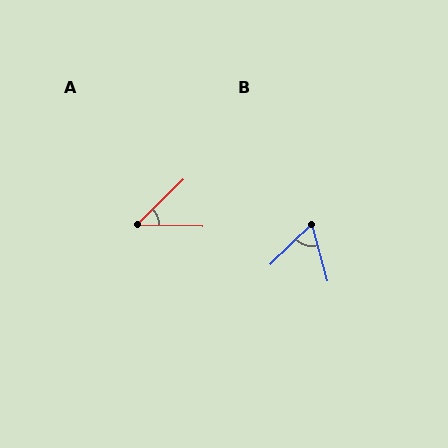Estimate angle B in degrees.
Approximately 61 degrees.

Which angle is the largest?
B, at approximately 61 degrees.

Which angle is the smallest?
A, at approximately 46 degrees.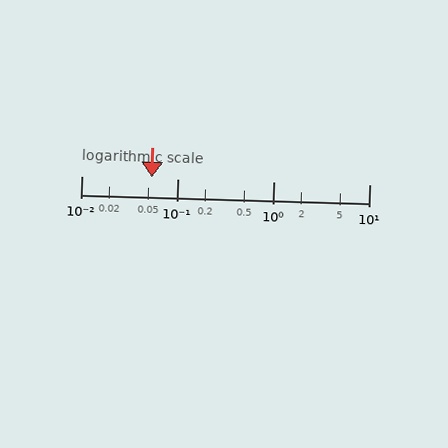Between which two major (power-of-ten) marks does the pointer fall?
The pointer is between 0.01 and 0.1.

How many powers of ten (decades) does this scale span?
The scale spans 3 decades, from 0.01 to 10.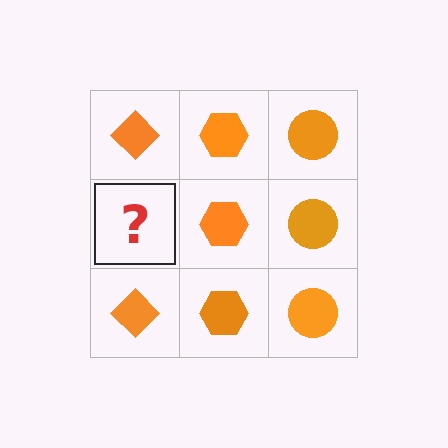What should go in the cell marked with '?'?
The missing cell should contain an orange diamond.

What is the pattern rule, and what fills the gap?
The rule is that each column has a consistent shape. The gap should be filled with an orange diamond.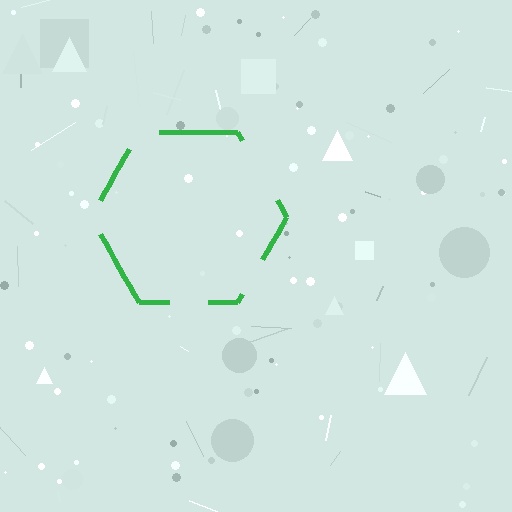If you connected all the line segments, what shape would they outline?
They would outline a hexagon.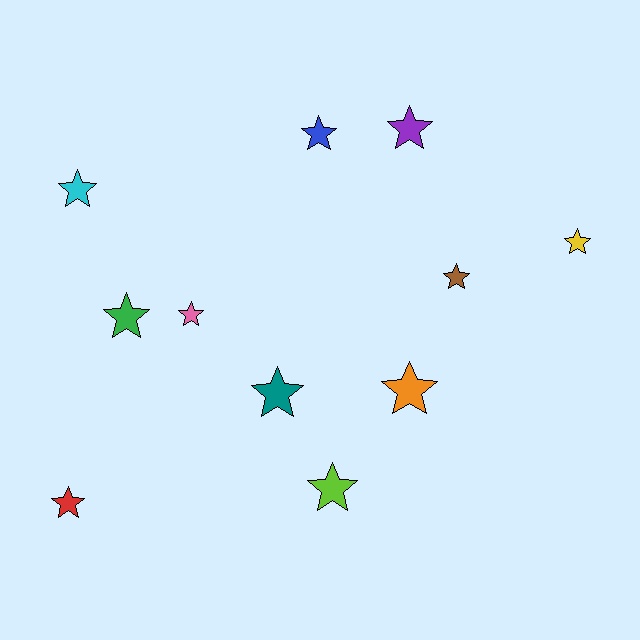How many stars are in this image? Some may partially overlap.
There are 11 stars.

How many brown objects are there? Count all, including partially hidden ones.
There is 1 brown object.